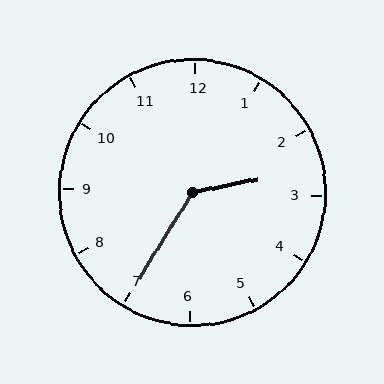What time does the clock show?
2:35.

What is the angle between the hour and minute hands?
Approximately 132 degrees.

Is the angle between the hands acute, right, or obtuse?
It is obtuse.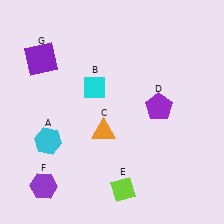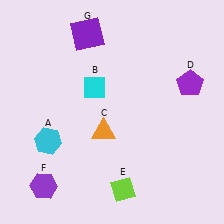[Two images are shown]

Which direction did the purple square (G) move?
The purple square (G) moved right.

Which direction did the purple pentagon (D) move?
The purple pentagon (D) moved right.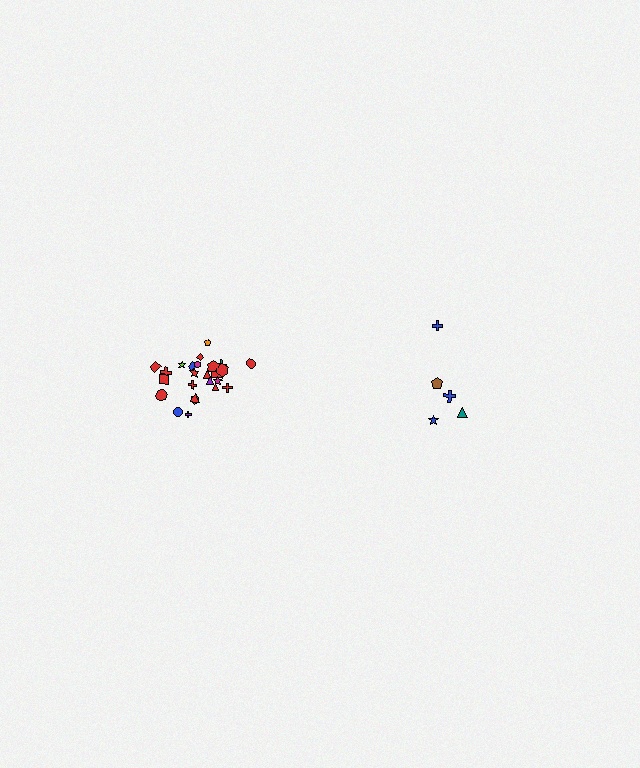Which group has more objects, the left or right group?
The left group.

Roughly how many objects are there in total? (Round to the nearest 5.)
Roughly 30 objects in total.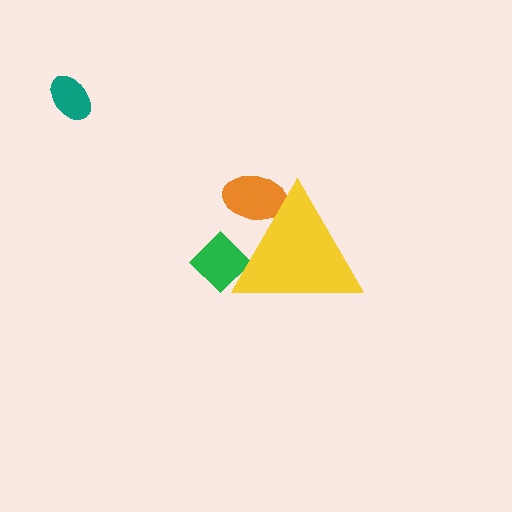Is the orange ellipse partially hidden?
Yes, the orange ellipse is partially hidden behind the yellow triangle.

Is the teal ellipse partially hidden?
No, the teal ellipse is fully visible.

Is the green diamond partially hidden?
Yes, the green diamond is partially hidden behind the yellow triangle.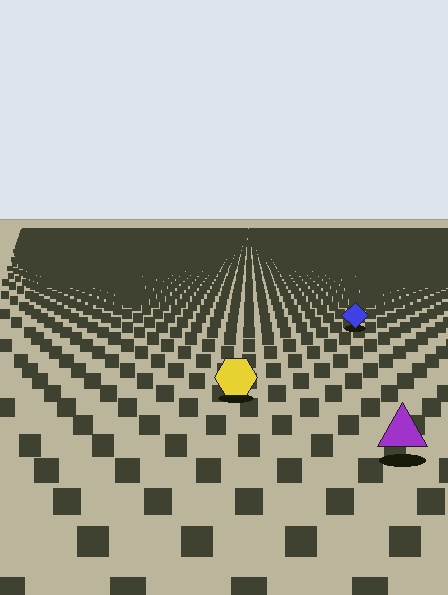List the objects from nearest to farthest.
From nearest to farthest: the purple triangle, the yellow hexagon, the blue diamond.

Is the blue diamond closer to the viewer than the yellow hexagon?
No. The yellow hexagon is closer — you can tell from the texture gradient: the ground texture is coarser near it.